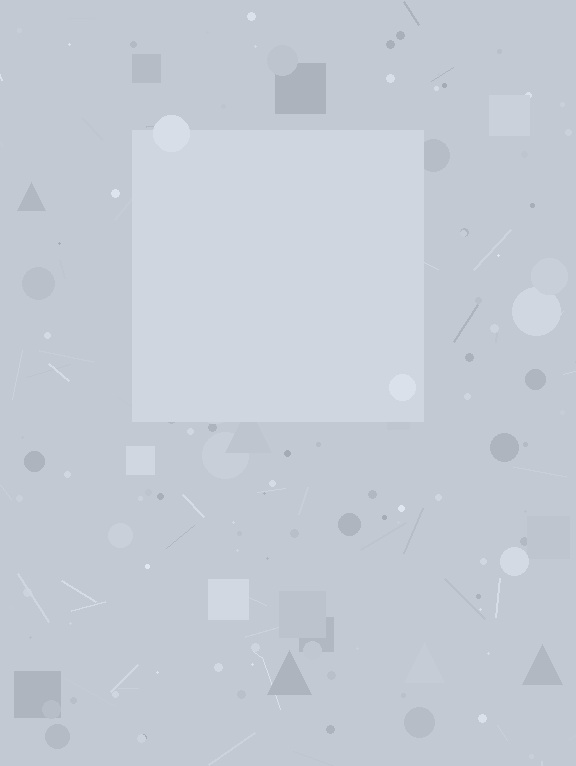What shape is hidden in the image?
A square is hidden in the image.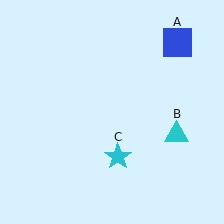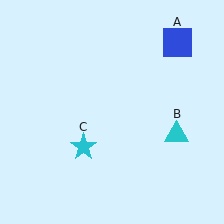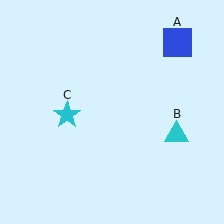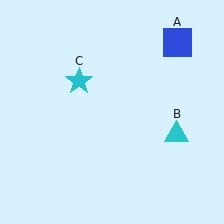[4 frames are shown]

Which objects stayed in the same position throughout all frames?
Blue square (object A) and cyan triangle (object B) remained stationary.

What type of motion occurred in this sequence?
The cyan star (object C) rotated clockwise around the center of the scene.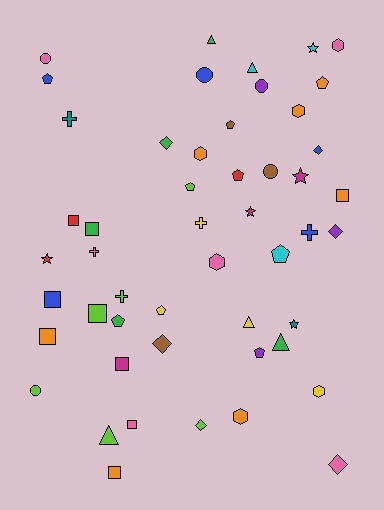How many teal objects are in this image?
There are 2 teal objects.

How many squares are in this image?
There are 9 squares.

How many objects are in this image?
There are 50 objects.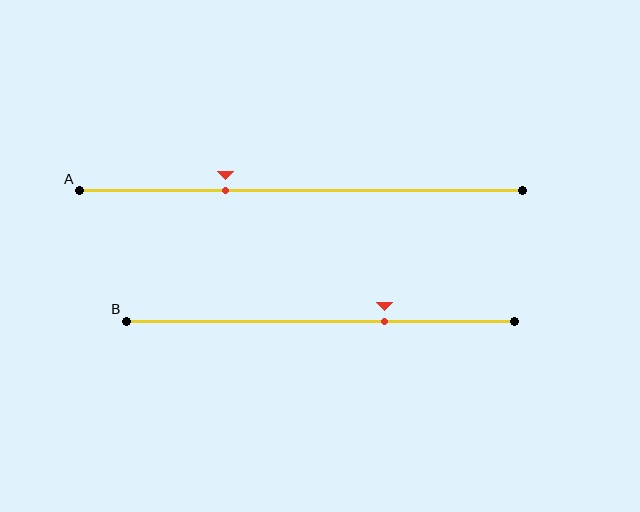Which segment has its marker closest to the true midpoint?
Segment B has its marker closest to the true midpoint.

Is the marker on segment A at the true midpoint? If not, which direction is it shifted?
No, the marker on segment A is shifted to the left by about 17% of the segment length.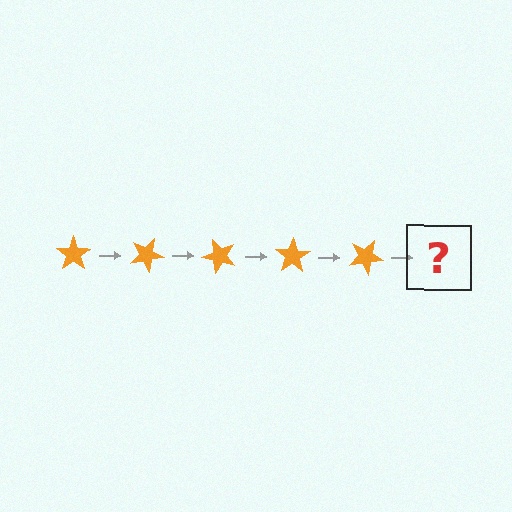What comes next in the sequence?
The next element should be an orange star rotated 125 degrees.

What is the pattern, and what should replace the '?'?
The pattern is that the star rotates 25 degrees each step. The '?' should be an orange star rotated 125 degrees.